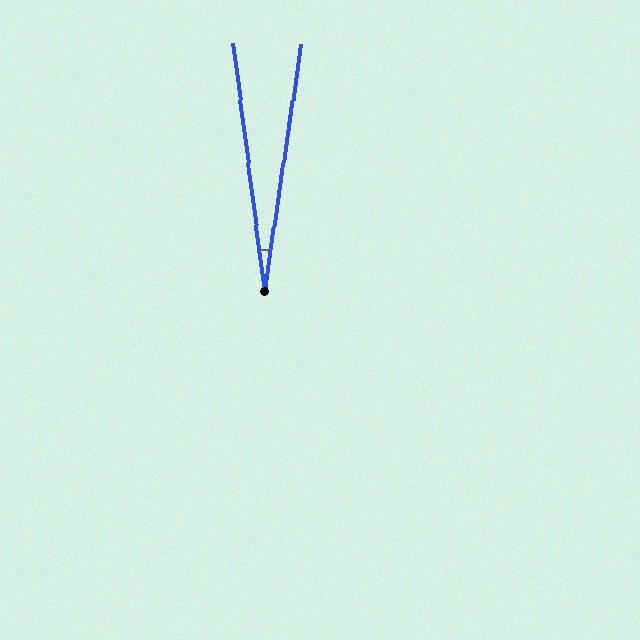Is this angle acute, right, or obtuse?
It is acute.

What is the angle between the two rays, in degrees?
Approximately 16 degrees.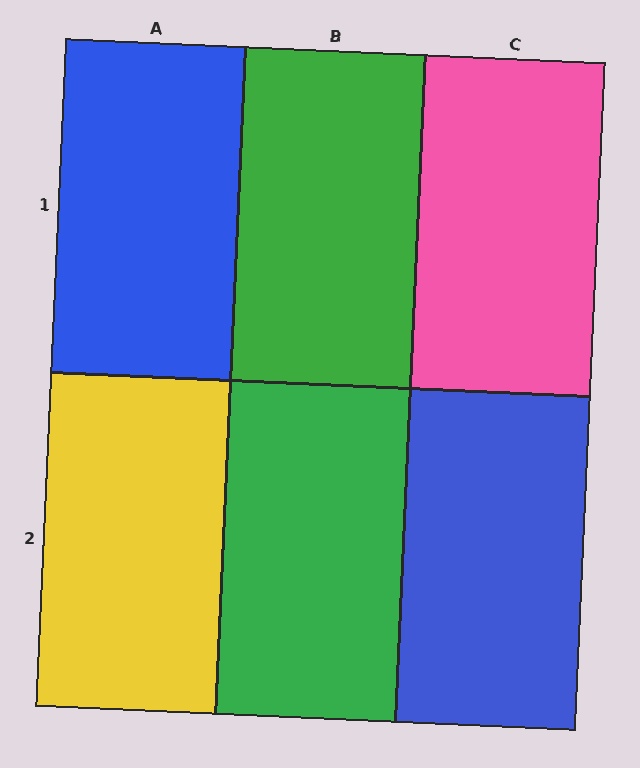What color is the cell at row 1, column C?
Pink.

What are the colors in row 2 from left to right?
Yellow, green, blue.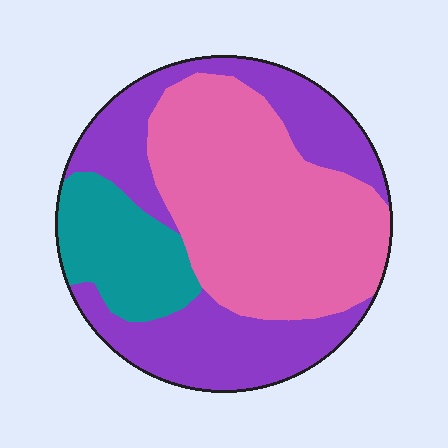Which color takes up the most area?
Pink, at roughly 45%.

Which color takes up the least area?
Teal, at roughly 15%.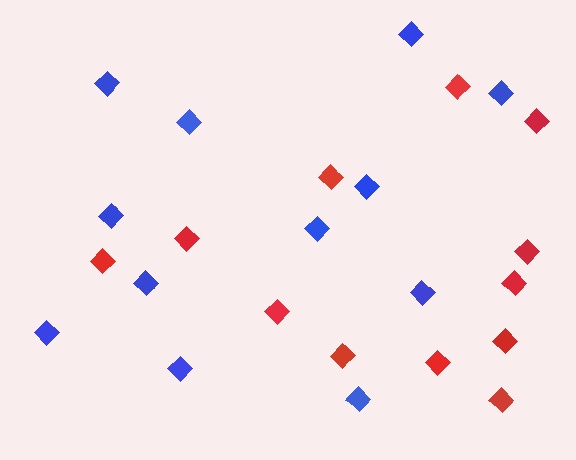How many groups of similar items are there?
There are 2 groups: one group of blue diamonds (12) and one group of red diamonds (12).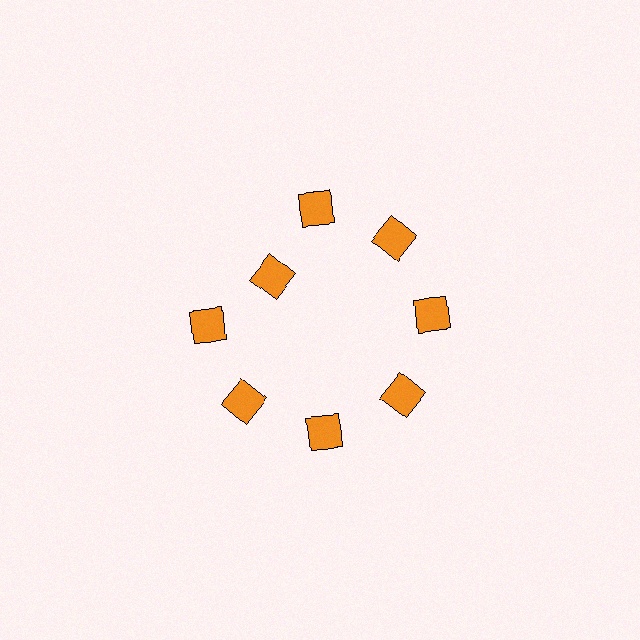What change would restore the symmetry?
The symmetry would be restored by moving it outward, back onto the ring so that all 8 diamonds sit at equal angles and equal distance from the center.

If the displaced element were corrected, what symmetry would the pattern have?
It would have 8-fold rotational symmetry — the pattern would map onto itself every 45 degrees.